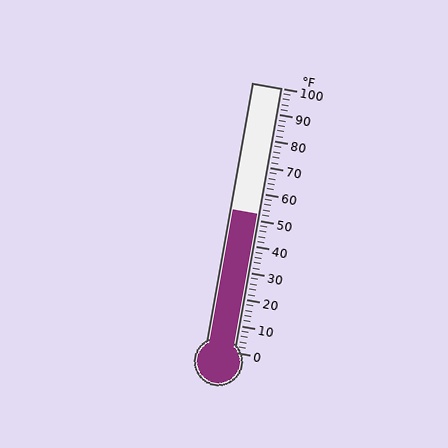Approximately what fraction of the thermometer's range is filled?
The thermometer is filled to approximately 50% of its range.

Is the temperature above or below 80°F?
The temperature is below 80°F.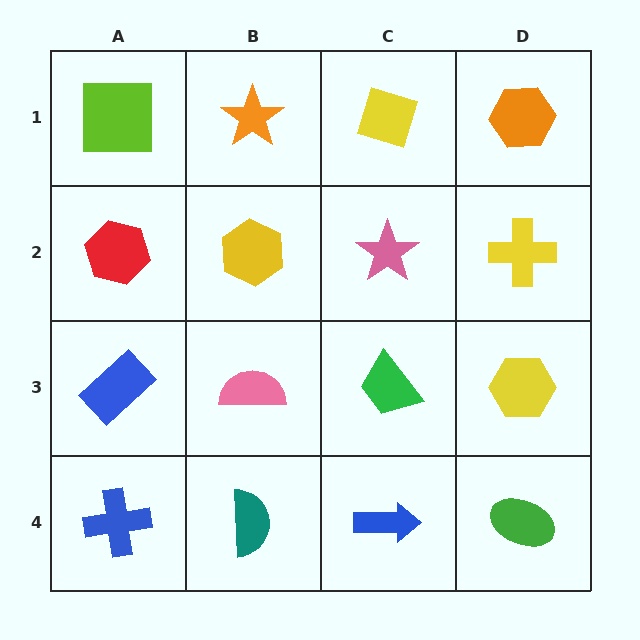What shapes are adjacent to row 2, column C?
A yellow diamond (row 1, column C), a green trapezoid (row 3, column C), a yellow hexagon (row 2, column B), a yellow cross (row 2, column D).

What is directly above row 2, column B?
An orange star.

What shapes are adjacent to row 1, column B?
A yellow hexagon (row 2, column B), a lime square (row 1, column A), a yellow diamond (row 1, column C).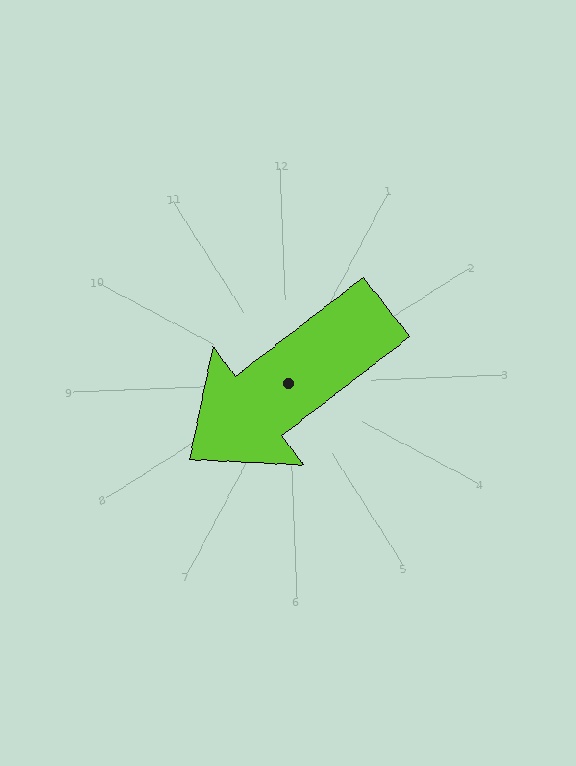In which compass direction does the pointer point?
Southwest.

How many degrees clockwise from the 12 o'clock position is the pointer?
Approximately 235 degrees.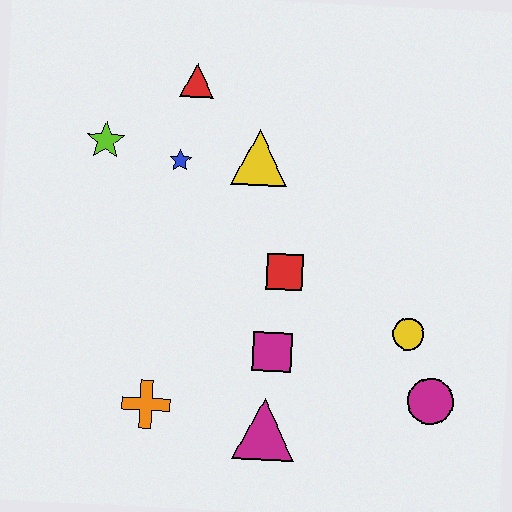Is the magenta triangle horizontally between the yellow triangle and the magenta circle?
Yes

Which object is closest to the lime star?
The blue star is closest to the lime star.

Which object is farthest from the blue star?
The magenta circle is farthest from the blue star.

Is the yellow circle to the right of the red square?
Yes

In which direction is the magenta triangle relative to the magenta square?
The magenta triangle is below the magenta square.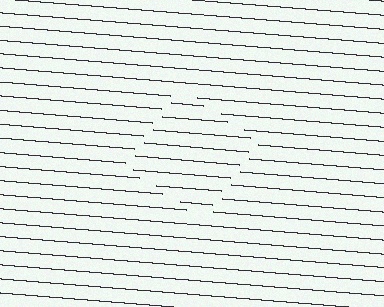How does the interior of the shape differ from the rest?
The interior of the shape contains the same grating, shifted by half a period — the contour is defined by the phase discontinuity where line-ends from the inner and outer gratings abut.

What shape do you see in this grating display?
An illusory square. The interior of the shape contains the same grating, shifted by half a period — the contour is defined by the phase discontinuity where line-ends from the inner and outer gratings abut.